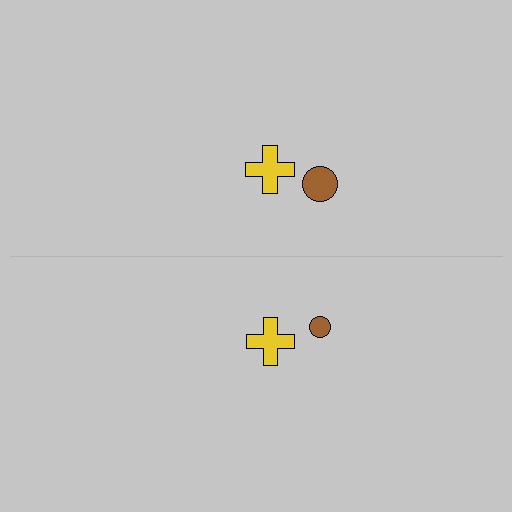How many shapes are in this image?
There are 4 shapes in this image.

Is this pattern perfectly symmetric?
No, the pattern is not perfectly symmetric. The brown circle on the bottom side has a different size than its mirror counterpart.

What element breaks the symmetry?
The brown circle on the bottom side has a different size than its mirror counterpart.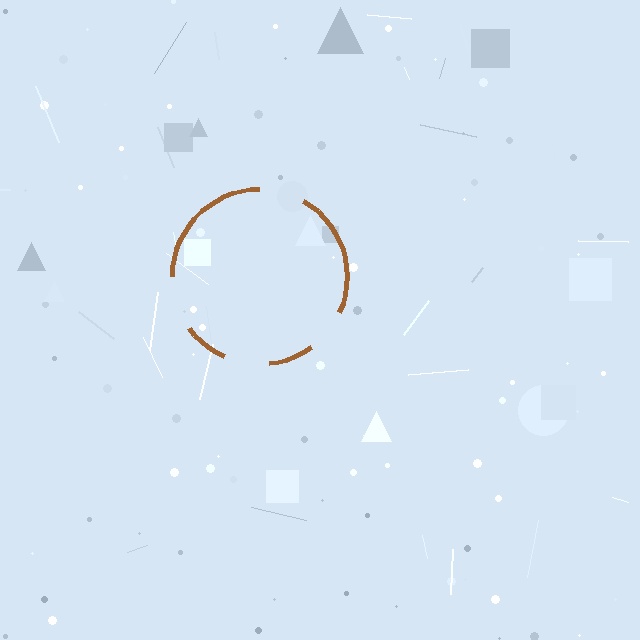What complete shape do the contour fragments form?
The contour fragments form a circle.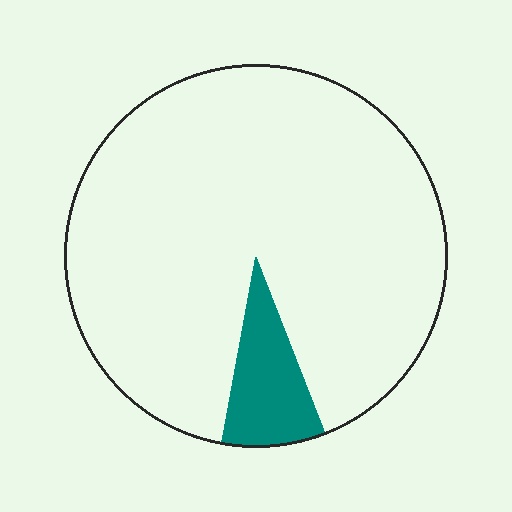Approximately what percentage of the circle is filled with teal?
Approximately 10%.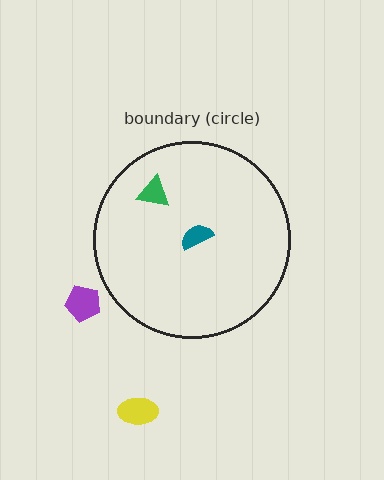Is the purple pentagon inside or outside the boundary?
Outside.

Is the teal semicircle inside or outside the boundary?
Inside.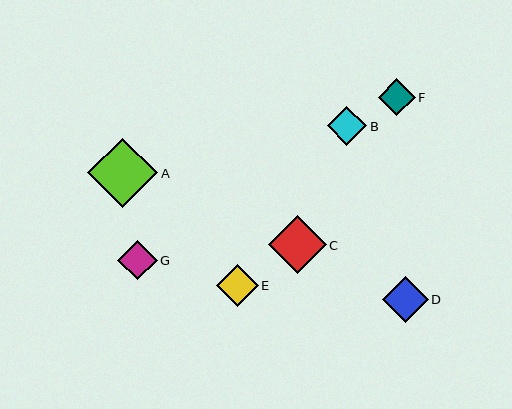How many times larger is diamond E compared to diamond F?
Diamond E is approximately 1.1 times the size of diamond F.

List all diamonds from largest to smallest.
From largest to smallest: A, C, D, E, B, G, F.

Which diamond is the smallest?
Diamond F is the smallest with a size of approximately 37 pixels.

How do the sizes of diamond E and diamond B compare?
Diamond E and diamond B are approximately the same size.